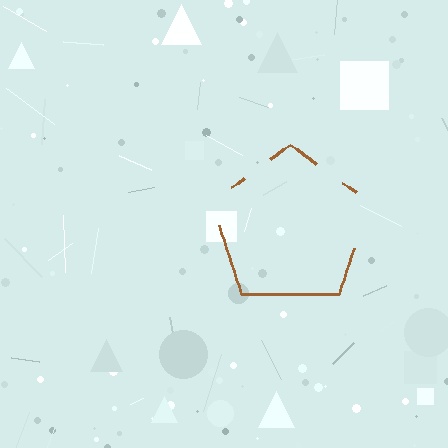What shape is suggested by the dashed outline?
The dashed outline suggests a pentagon.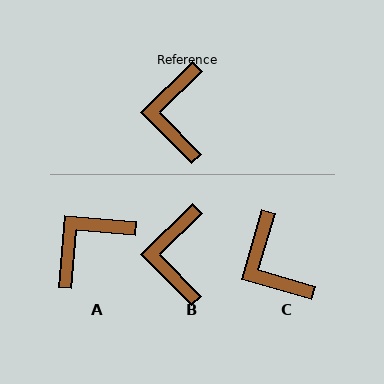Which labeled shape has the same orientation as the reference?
B.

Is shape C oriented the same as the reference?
No, it is off by about 29 degrees.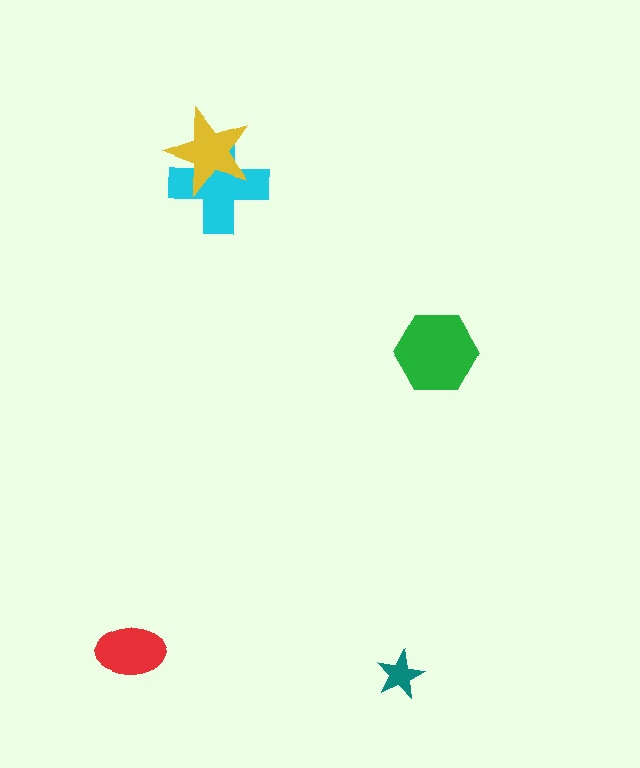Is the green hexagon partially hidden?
No, no other shape covers it.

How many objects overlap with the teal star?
0 objects overlap with the teal star.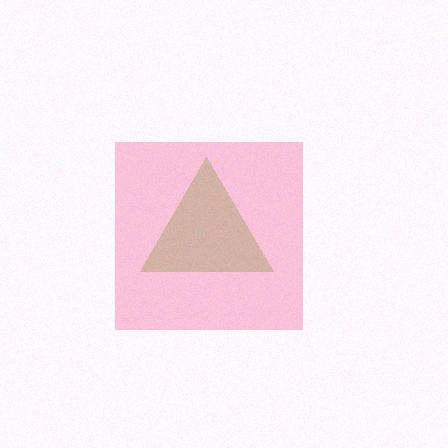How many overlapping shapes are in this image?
There are 2 overlapping shapes in the image.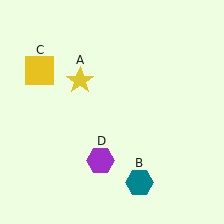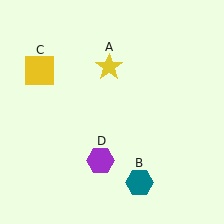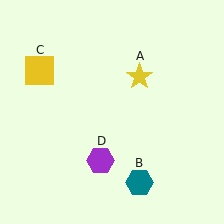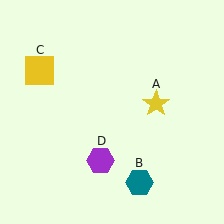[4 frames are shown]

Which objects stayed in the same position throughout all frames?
Teal hexagon (object B) and yellow square (object C) and purple hexagon (object D) remained stationary.